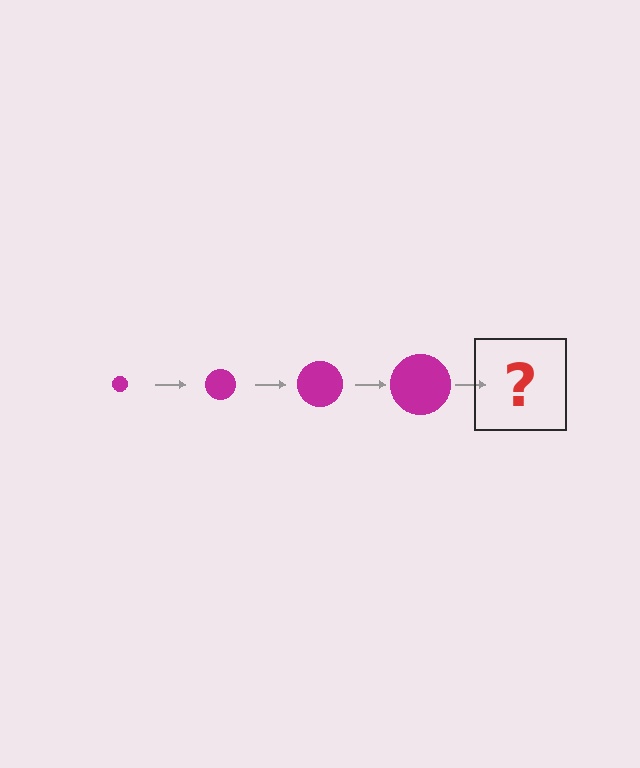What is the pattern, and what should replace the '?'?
The pattern is that the circle gets progressively larger each step. The '?' should be a magenta circle, larger than the previous one.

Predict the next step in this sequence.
The next step is a magenta circle, larger than the previous one.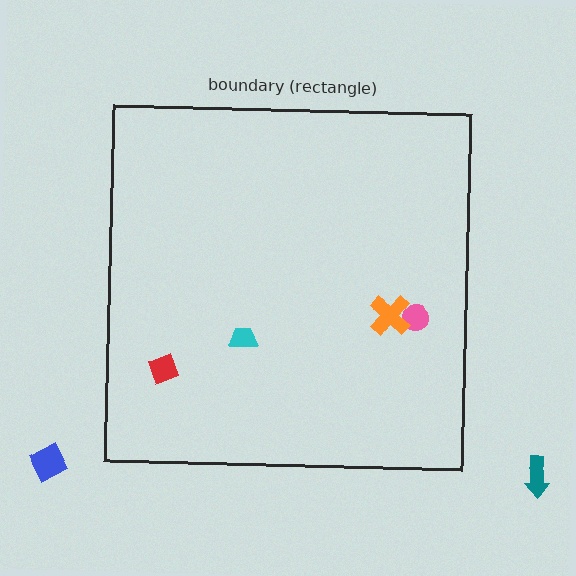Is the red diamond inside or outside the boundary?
Inside.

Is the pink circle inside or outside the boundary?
Inside.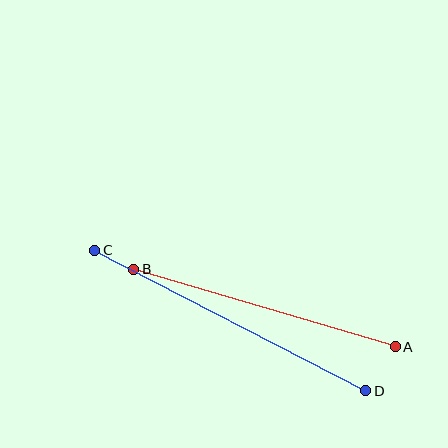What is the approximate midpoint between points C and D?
The midpoint is at approximately (230, 321) pixels.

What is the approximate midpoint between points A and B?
The midpoint is at approximately (264, 308) pixels.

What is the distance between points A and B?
The distance is approximately 273 pixels.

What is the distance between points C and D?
The distance is approximately 305 pixels.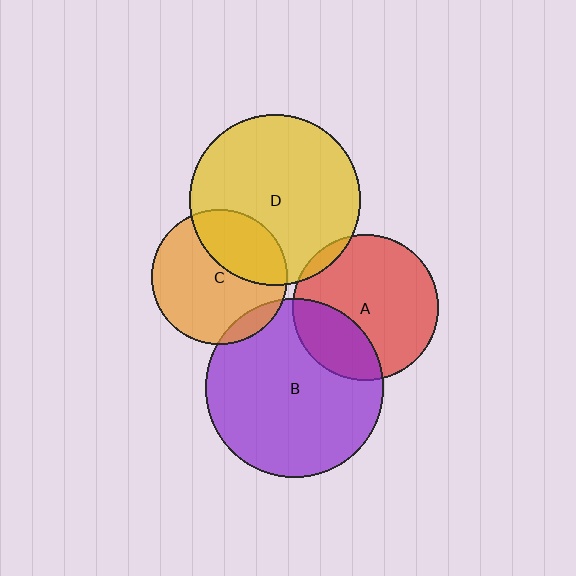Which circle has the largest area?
Circle B (purple).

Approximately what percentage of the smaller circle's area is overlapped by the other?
Approximately 10%.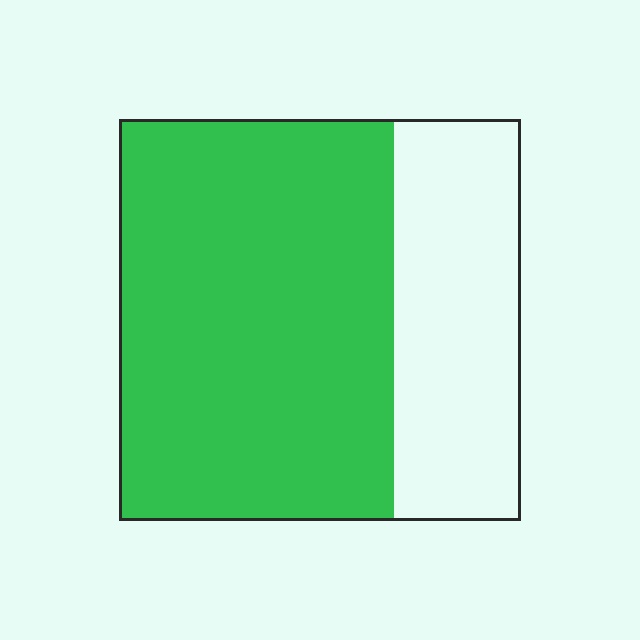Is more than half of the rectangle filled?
Yes.